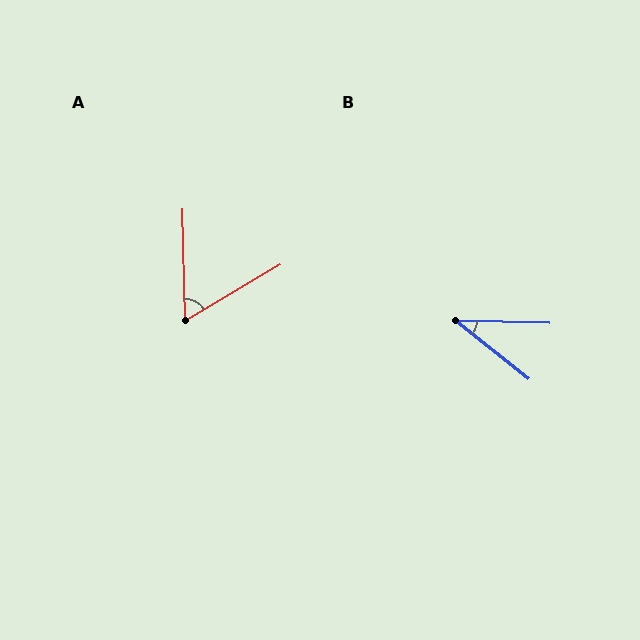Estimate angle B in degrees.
Approximately 37 degrees.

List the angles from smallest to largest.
B (37°), A (61°).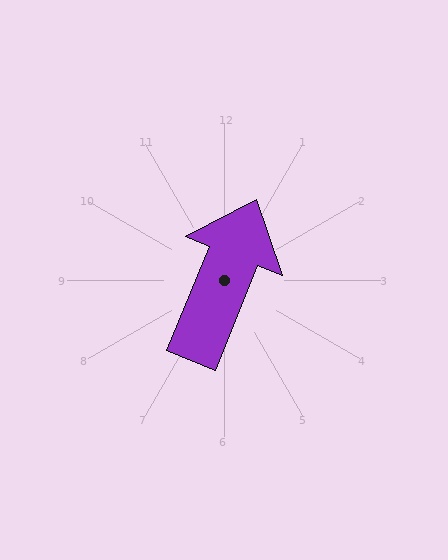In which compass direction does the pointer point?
North.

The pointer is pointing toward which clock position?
Roughly 1 o'clock.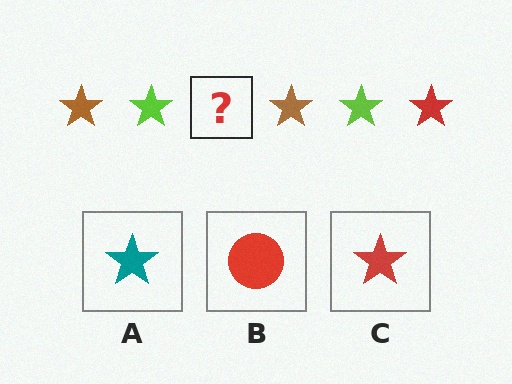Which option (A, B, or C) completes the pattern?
C.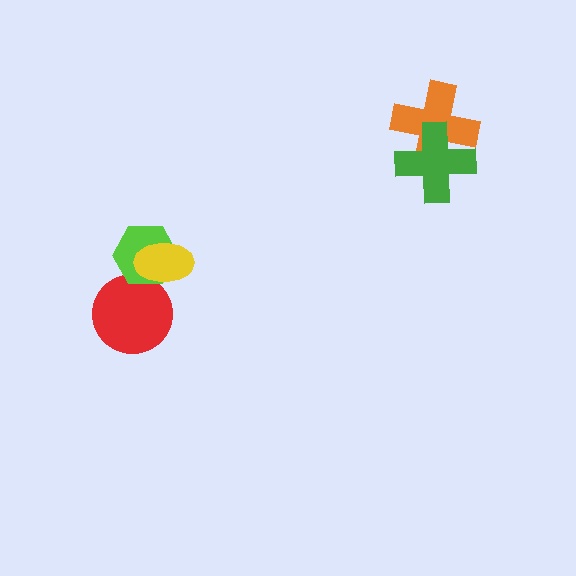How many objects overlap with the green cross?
1 object overlaps with the green cross.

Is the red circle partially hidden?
Yes, it is partially covered by another shape.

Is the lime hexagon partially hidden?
Yes, it is partially covered by another shape.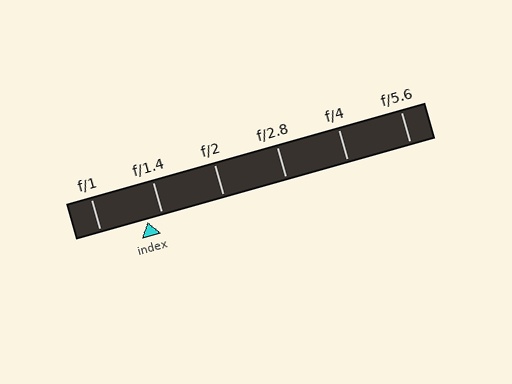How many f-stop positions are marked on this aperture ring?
There are 6 f-stop positions marked.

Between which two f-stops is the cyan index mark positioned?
The index mark is between f/1 and f/1.4.